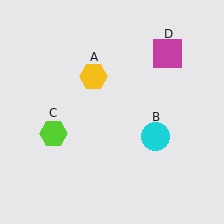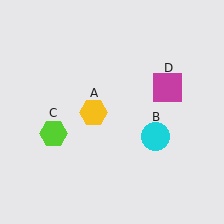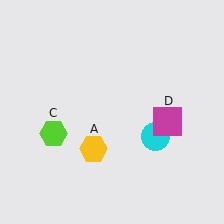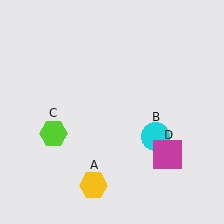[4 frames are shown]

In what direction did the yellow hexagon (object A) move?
The yellow hexagon (object A) moved down.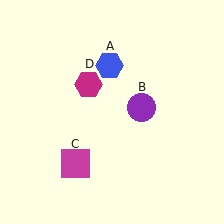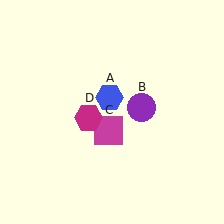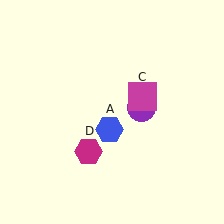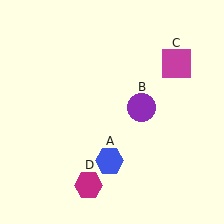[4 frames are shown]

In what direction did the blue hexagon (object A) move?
The blue hexagon (object A) moved down.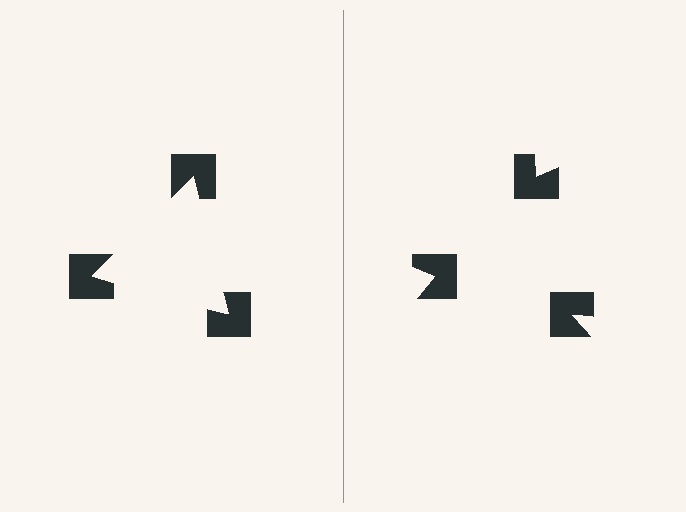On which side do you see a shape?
An illusory triangle appears on the left side. On the right side the wedge cuts are rotated, so no coherent shape forms.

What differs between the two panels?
The notched squares are positioned identically on both sides; only the wedge orientations differ. On the left they align to a triangle; on the right they are misaligned.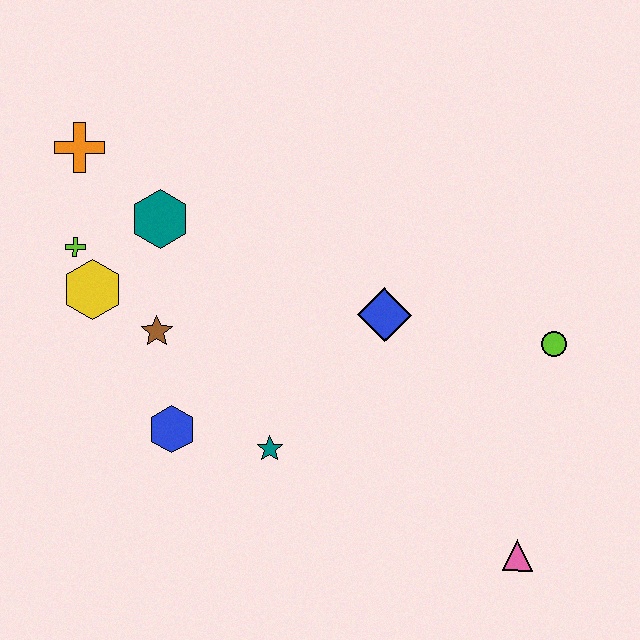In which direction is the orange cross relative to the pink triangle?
The orange cross is to the left of the pink triangle.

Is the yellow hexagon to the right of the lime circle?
No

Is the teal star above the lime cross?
No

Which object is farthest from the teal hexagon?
The pink triangle is farthest from the teal hexagon.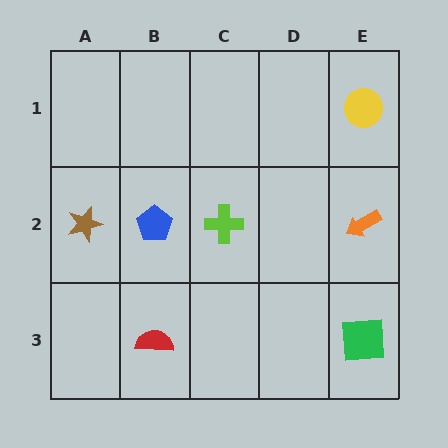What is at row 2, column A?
A brown star.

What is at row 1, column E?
A yellow circle.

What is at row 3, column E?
A green square.